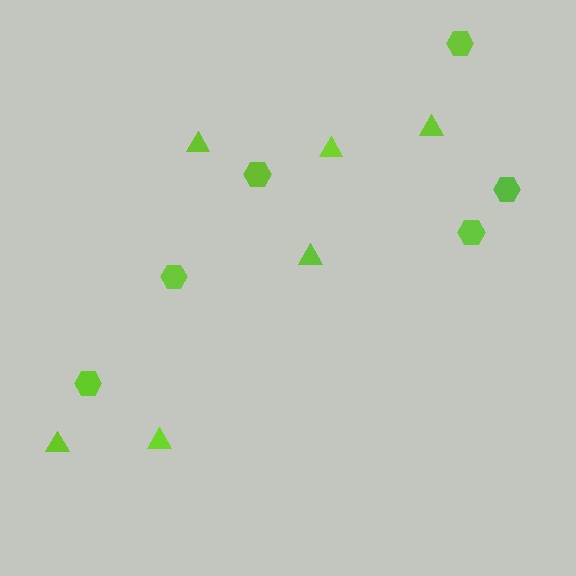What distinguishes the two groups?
There are 2 groups: one group of hexagons (6) and one group of triangles (6).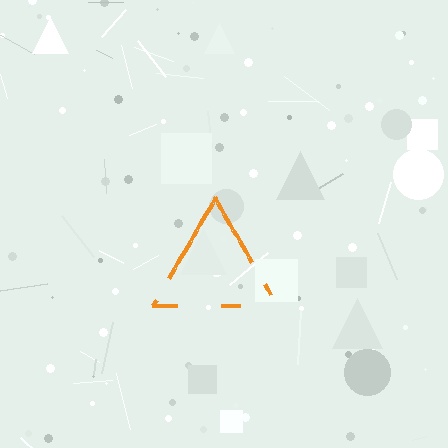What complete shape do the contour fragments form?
The contour fragments form a triangle.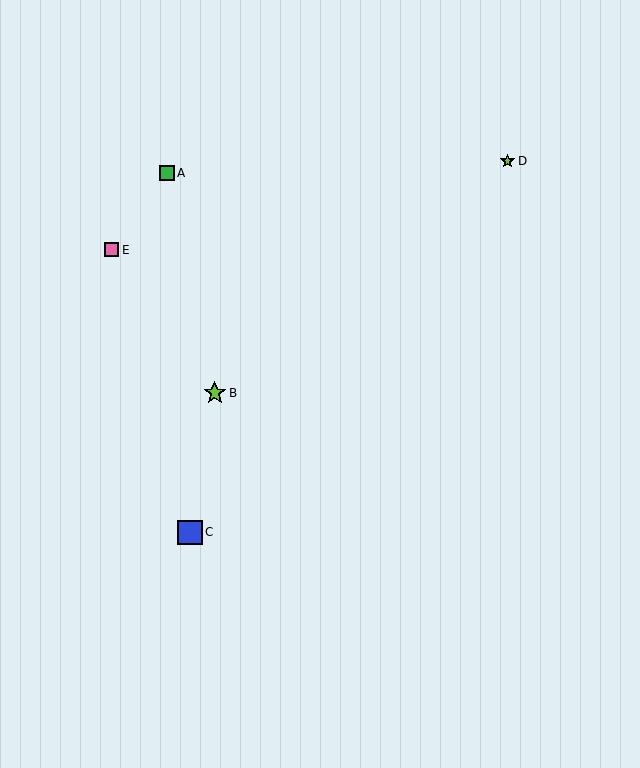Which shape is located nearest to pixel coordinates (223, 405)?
The lime star (labeled B) at (215, 393) is nearest to that location.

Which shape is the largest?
The blue square (labeled C) is the largest.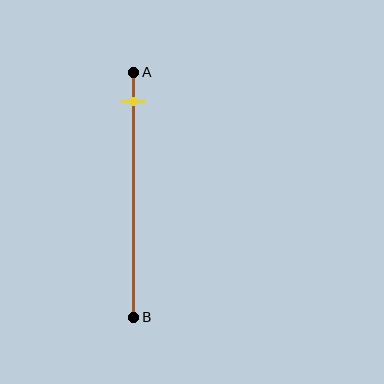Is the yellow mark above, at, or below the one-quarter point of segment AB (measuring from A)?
The yellow mark is above the one-quarter point of segment AB.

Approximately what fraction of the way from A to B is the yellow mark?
The yellow mark is approximately 10% of the way from A to B.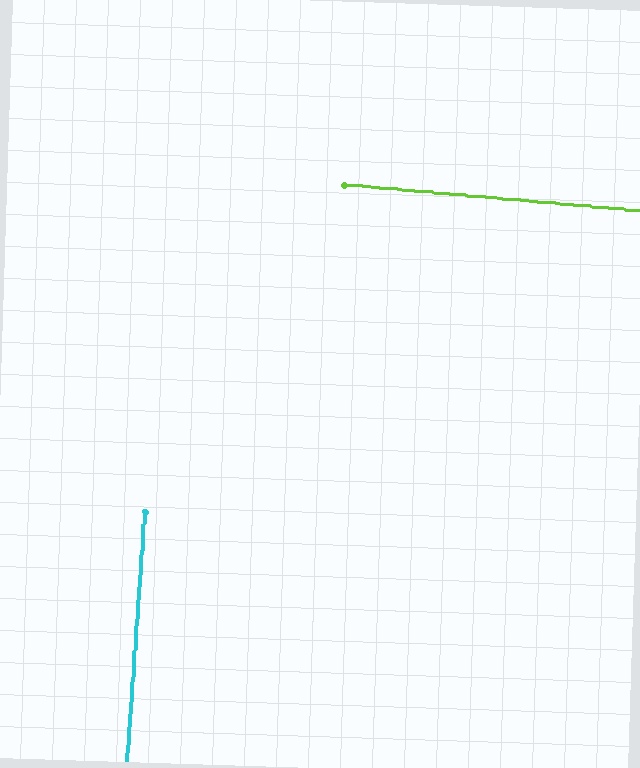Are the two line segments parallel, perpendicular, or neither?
Perpendicular — they meet at approximately 89°.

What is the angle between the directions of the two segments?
Approximately 89 degrees.